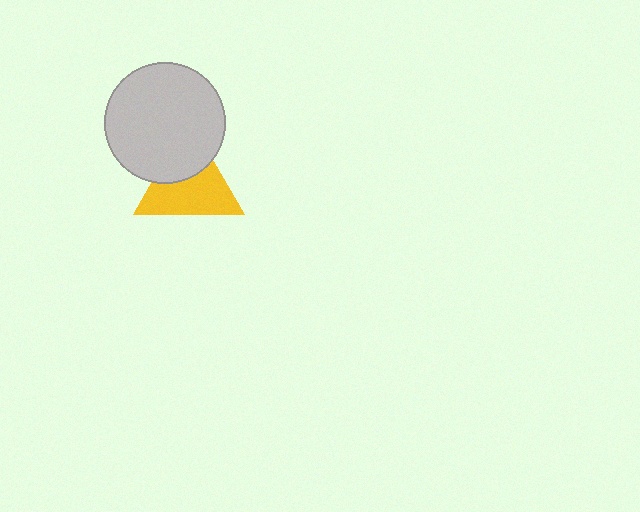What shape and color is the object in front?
The object in front is a light gray circle.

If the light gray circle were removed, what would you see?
You would see the complete yellow triangle.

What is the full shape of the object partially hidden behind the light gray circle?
The partially hidden object is a yellow triangle.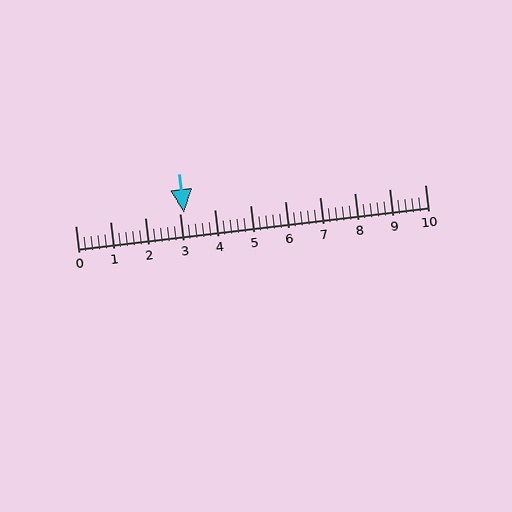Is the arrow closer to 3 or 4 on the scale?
The arrow is closer to 3.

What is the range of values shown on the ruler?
The ruler shows values from 0 to 10.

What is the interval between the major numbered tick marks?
The major tick marks are spaced 1 units apart.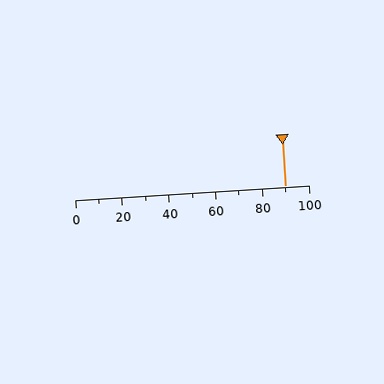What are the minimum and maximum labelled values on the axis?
The axis runs from 0 to 100.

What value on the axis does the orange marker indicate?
The marker indicates approximately 90.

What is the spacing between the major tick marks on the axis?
The major ticks are spaced 20 apart.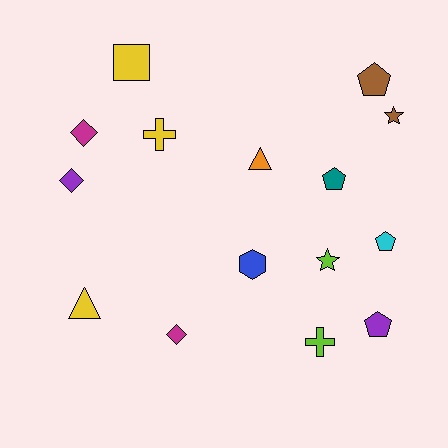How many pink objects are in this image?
There are no pink objects.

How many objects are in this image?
There are 15 objects.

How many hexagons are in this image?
There is 1 hexagon.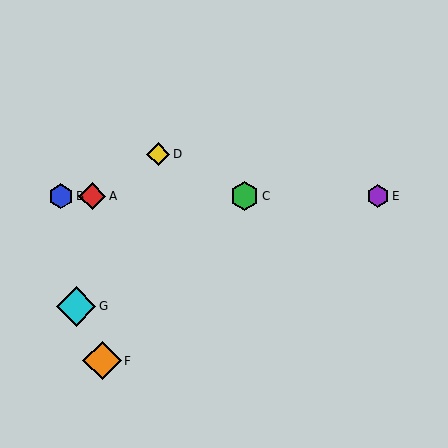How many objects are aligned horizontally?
4 objects (A, B, C, E) are aligned horizontally.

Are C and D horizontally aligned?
No, C is at y≈196 and D is at y≈154.